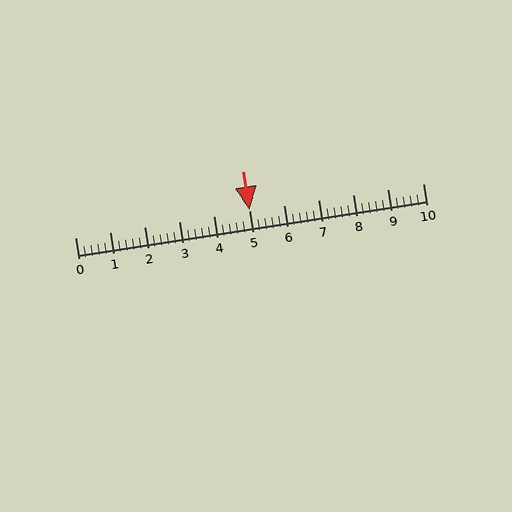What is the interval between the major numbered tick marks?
The major tick marks are spaced 1 units apart.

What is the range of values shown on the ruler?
The ruler shows values from 0 to 10.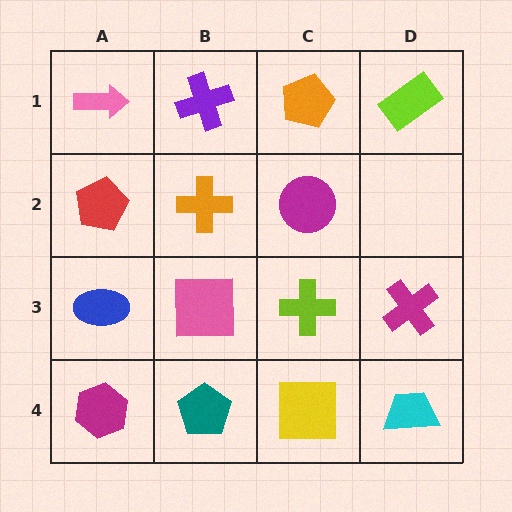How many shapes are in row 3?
4 shapes.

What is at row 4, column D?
A cyan trapezoid.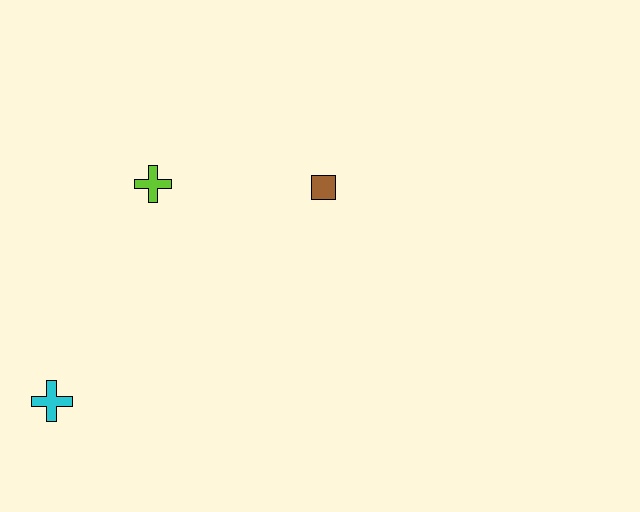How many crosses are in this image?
There are 2 crosses.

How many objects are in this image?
There are 3 objects.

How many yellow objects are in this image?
There are no yellow objects.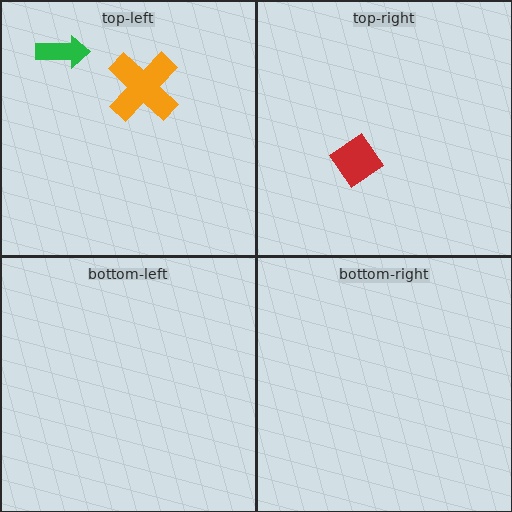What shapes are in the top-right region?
The red diamond.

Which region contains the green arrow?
The top-left region.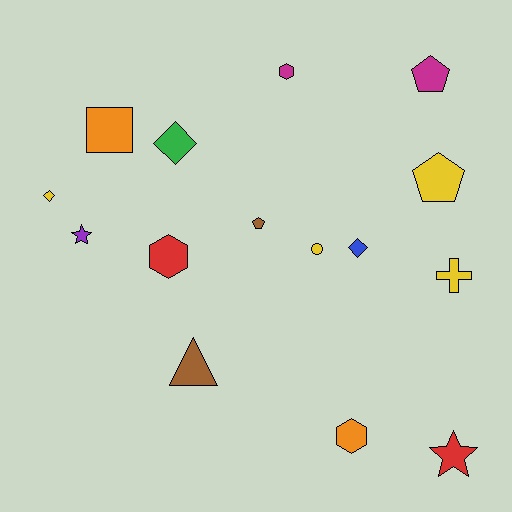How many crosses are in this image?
There is 1 cross.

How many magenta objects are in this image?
There are 2 magenta objects.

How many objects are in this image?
There are 15 objects.